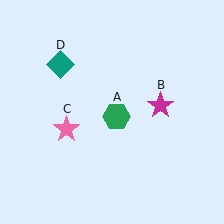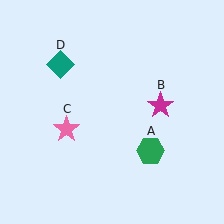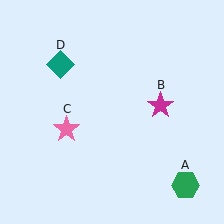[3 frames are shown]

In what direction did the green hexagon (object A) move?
The green hexagon (object A) moved down and to the right.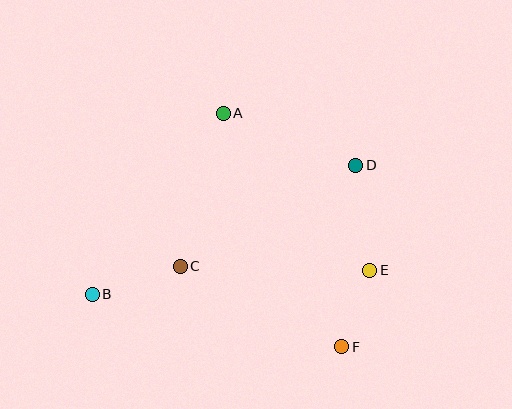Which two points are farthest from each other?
Points B and D are farthest from each other.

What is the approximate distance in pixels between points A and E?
The distance between A and E is approximately 215 pixels.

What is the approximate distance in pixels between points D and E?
The distance between D and E is approximately 106 pixels.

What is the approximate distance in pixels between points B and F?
The distance between B and F is approximately 255 pixels.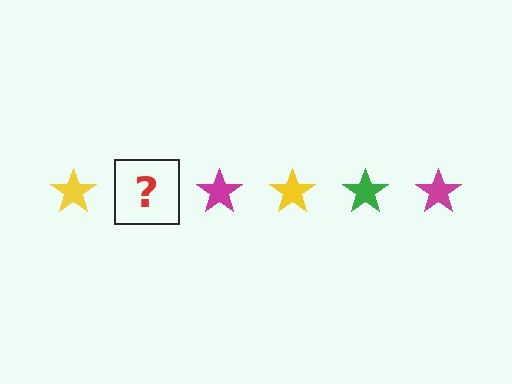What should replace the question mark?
The question mark should be replaced with a green star.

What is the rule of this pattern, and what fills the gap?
The rule is that the pattern cycles through yellow, green, magenta stars. The gap should be filled with a green star.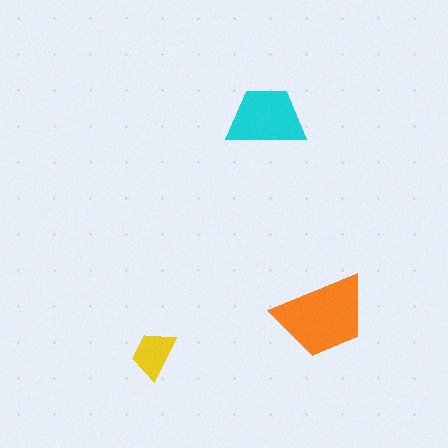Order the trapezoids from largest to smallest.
the orange one, the cyan one, the yellow one.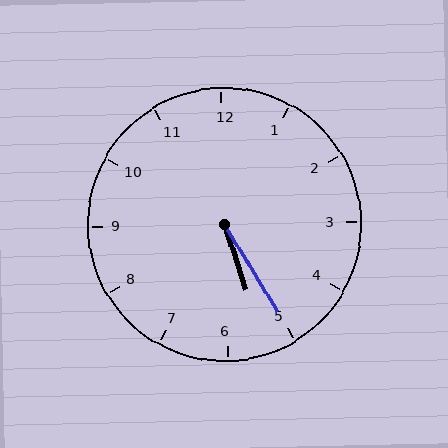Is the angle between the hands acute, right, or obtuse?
It is acute.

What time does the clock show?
5:25.